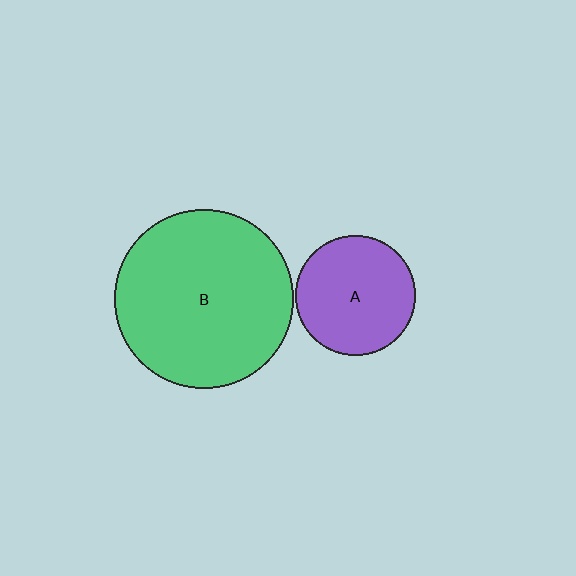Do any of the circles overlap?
No, none of the circles overlap.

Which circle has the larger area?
Circle B (green).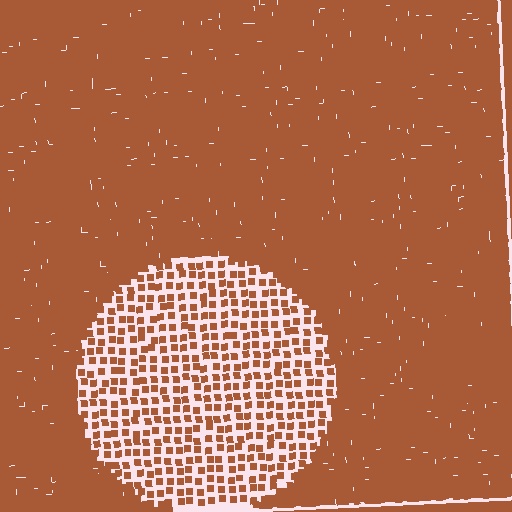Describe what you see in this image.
The image contains small brown elements arranged at two different densities. A circle-shaped region is visible where the elements are less densely packed than the surrounding area.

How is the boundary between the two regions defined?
The boundary is defined by a change in element density (approximately 3.0x ratio). All elements are the same color, size, and shape.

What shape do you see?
I see a circle.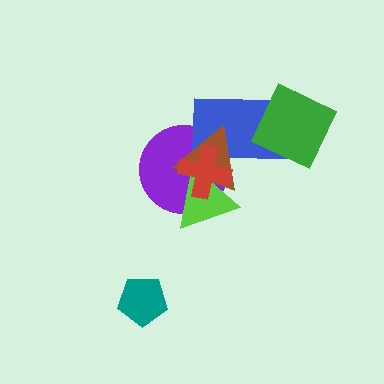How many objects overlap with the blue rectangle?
4 objects overlap with the blue rectangle.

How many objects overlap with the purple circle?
4 objects overlap with the purple circle.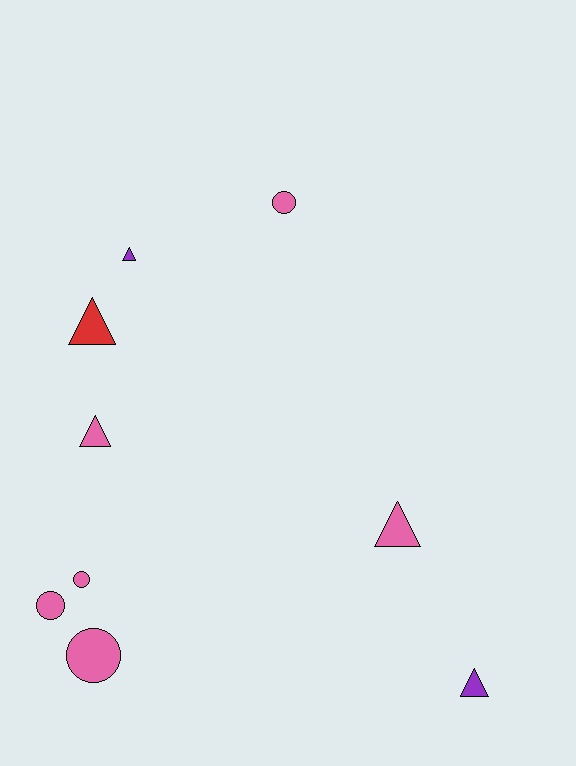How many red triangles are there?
There is 1 red triangle.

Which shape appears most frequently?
Triangle, with 5 objects.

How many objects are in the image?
There are 9 objects.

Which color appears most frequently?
Pink, with 6 objects.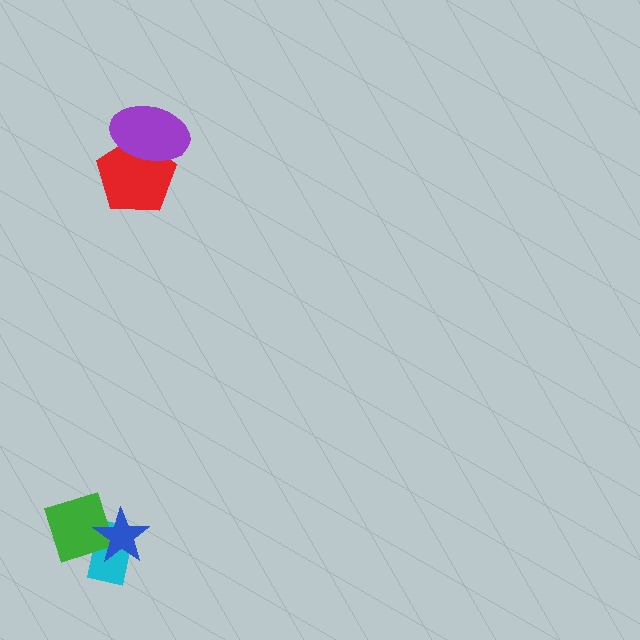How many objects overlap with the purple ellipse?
1 object overlaps with the purple ellipse.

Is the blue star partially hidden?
No, no other shape covers it.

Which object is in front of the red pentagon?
The purple ellipse is in front of the red pentagon.